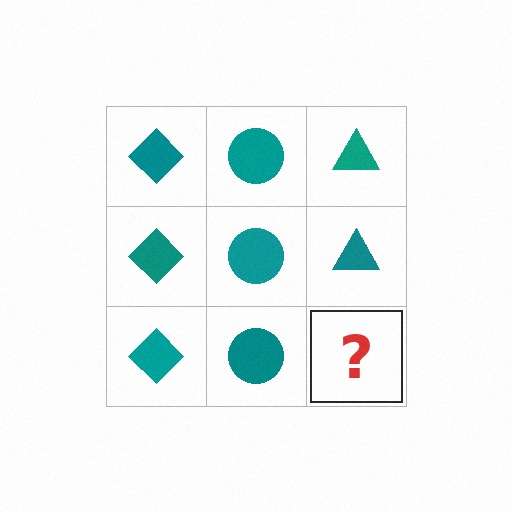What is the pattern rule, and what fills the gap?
The rule is that each column has a consistent shape. The gap should be filled with a teal triangle.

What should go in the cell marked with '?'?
The missing cell should contain a teal triangle.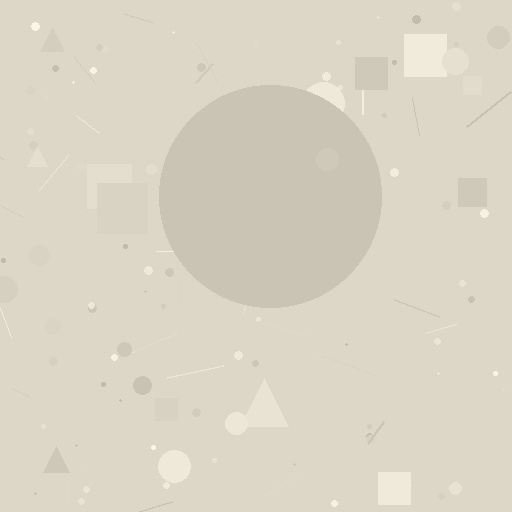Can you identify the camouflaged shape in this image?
The camouflaged shape is a circle.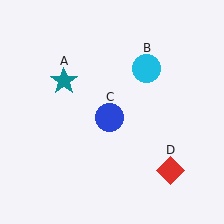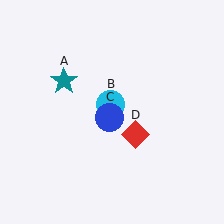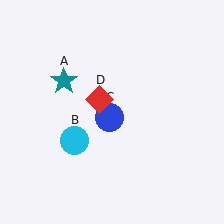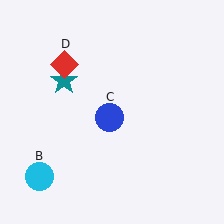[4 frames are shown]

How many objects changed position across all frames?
2 objects changed position: cyan circle (object B), red diamond (object D).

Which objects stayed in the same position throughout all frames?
Teal star (object A) and blue circle (object C) remained stationary.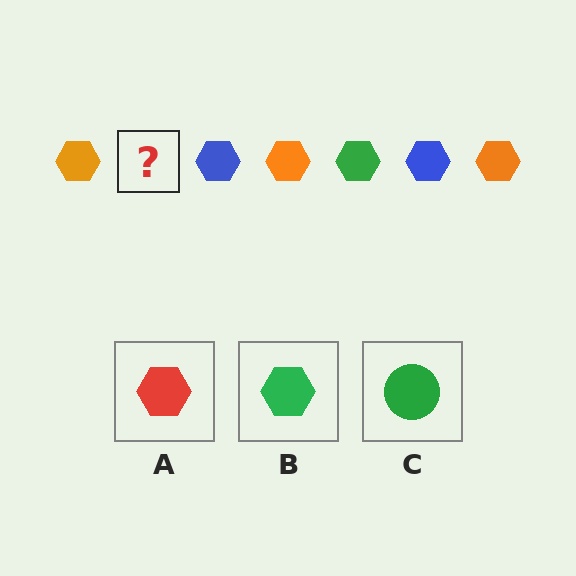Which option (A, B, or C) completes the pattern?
B.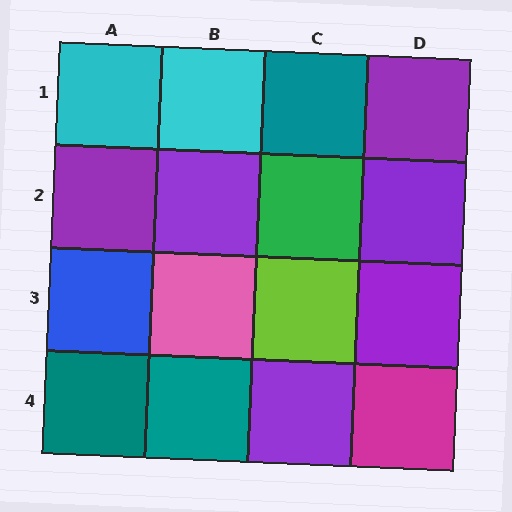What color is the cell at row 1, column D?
Purple.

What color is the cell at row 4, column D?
Magenta.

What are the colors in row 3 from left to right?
Blue, pink, lime, purple.